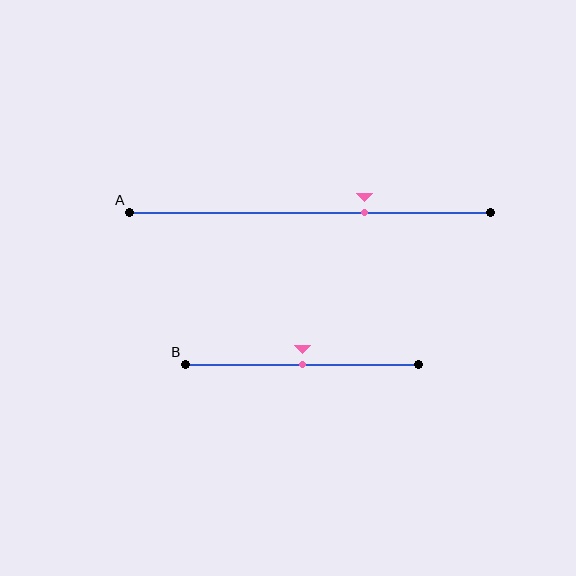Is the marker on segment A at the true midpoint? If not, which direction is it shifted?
No, the marker on segment A is shifted to the right by about 15% of the segment length.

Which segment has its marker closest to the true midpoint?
Segment B has its marker closest to the true midpoint.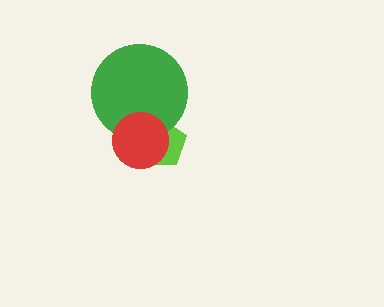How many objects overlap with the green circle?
2 objects overlap with the green circle.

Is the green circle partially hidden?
Yes, it is partially covered by another shape.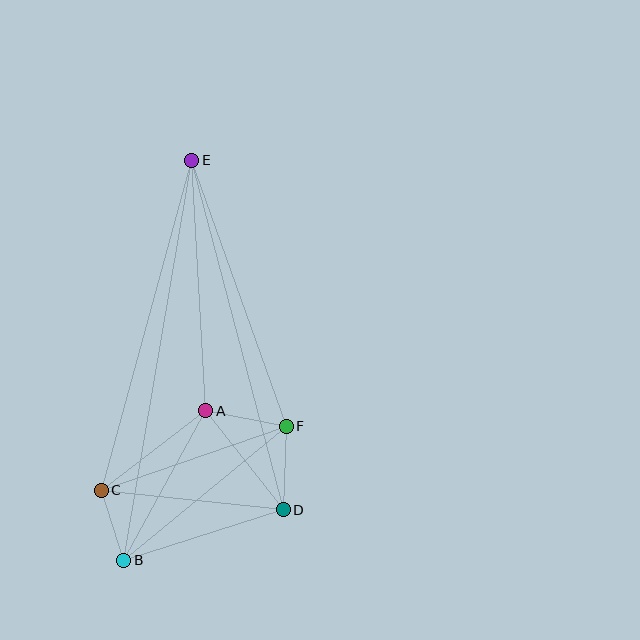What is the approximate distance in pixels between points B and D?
The distance between B and D is approximately 168 pixels.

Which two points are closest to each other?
Points B and C are closest to each other.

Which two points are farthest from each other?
Points B and E are farthest from each other.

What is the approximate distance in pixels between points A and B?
The distance between A and B is approximately 171 pixels.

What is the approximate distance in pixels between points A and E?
The distance between A and E is approximately 251 pixels.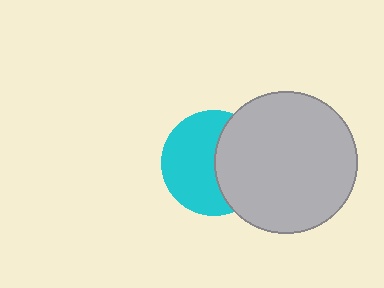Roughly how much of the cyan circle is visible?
About half of it is visible (roughly 58%).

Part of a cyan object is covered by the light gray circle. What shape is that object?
It is a circle.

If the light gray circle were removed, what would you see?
You would see the complete cyan circle.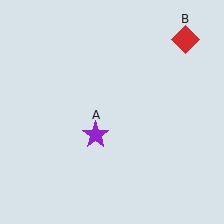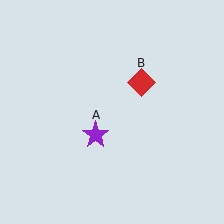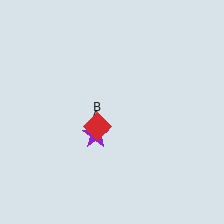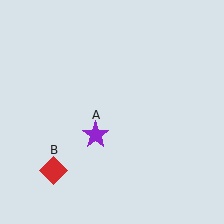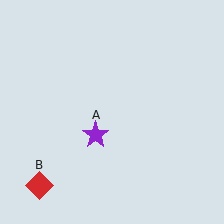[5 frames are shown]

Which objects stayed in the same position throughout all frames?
Purple star (object A) remained stationary.